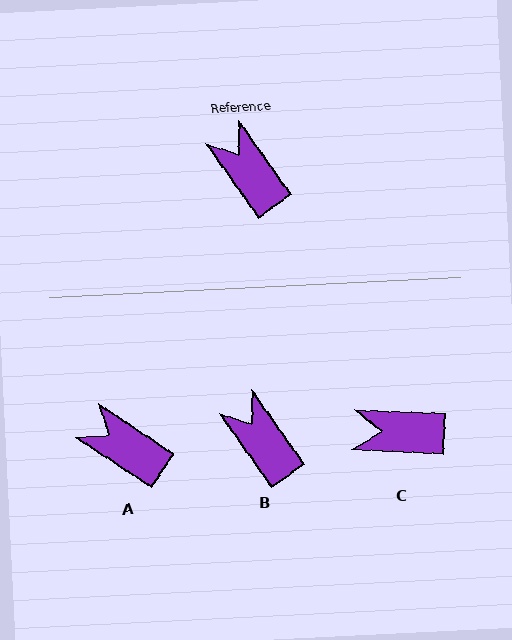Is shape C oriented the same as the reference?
No, it is off by about 52 degrees.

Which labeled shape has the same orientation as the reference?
B.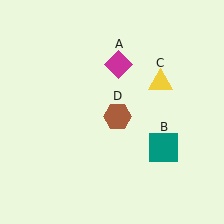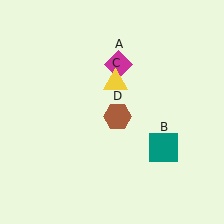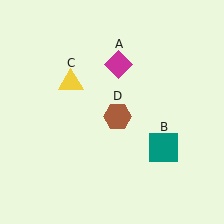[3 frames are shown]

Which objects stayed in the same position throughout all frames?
Magenta diamond (object A) and teal square (object B) and brown hexagon (object D) remained stationary.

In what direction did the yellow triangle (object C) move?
The yellow triangle (object C) moved left.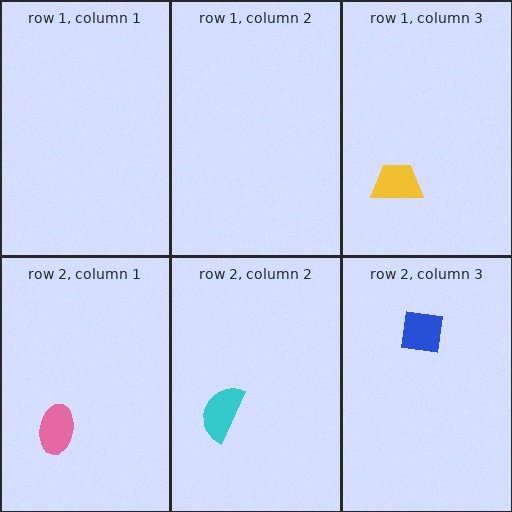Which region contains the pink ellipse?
The row 2, column 1 region.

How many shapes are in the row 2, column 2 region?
1.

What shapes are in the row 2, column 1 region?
The pink ellipse.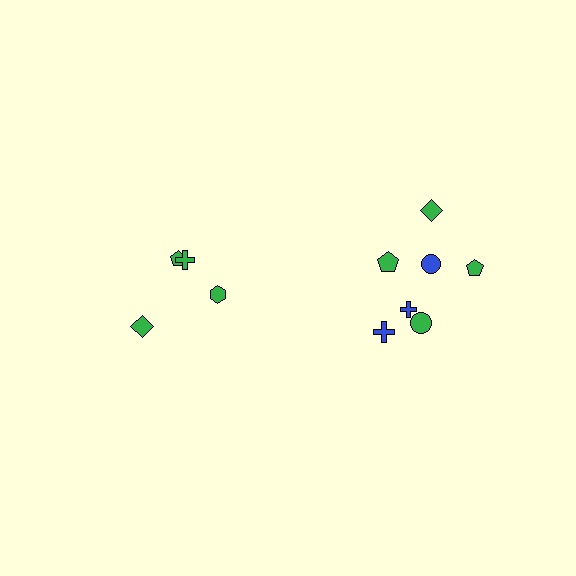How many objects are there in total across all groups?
There are 11 objects.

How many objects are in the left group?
There are 4 objects.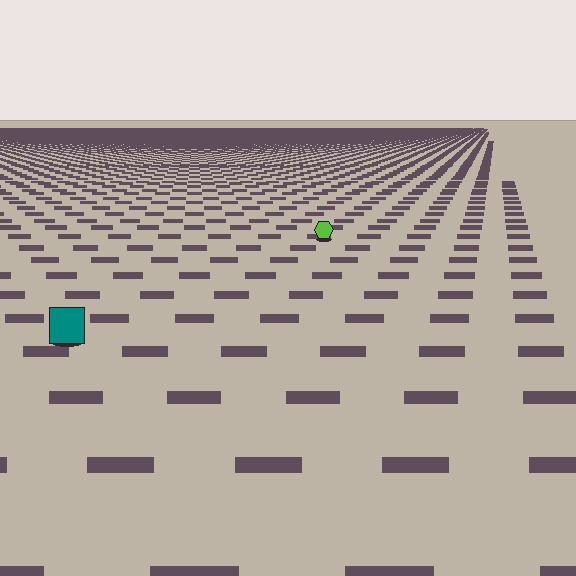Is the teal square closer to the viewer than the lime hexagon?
Yes. The teal square is closer — you can tell from the texture gradient: the ground texture is coarser near it.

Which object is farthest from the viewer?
The lime hexagon is farthest from the viewer. It appears smaller and the ground texture around it is denser.